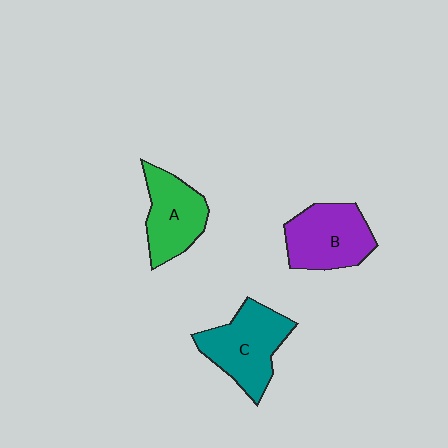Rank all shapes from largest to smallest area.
From largest to smallest: C (teal), B (purple), A (green).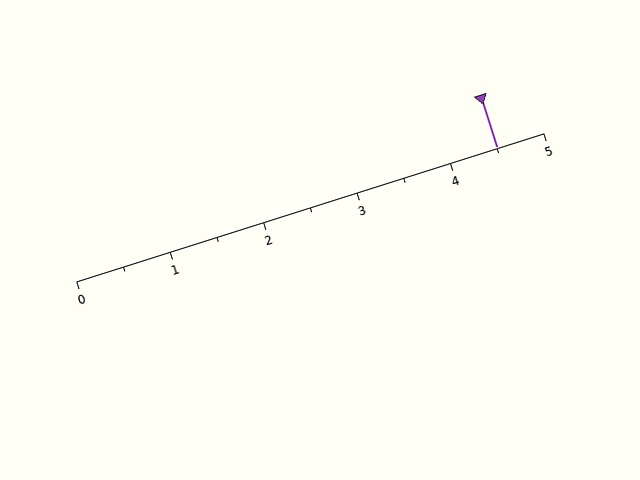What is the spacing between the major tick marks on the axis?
The major ticks are spaced 1 apart.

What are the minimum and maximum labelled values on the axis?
The axis runs from 0 to 5.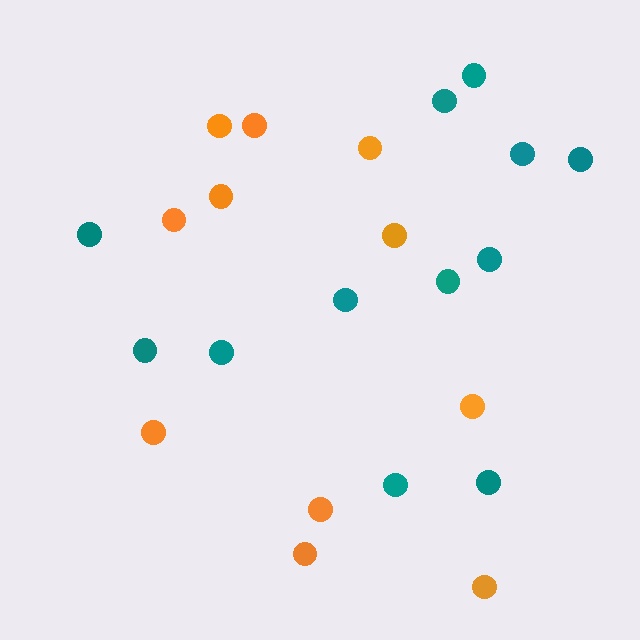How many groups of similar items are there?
There are 2 groups: one group of orange circles (11) and one group of teal circles (12).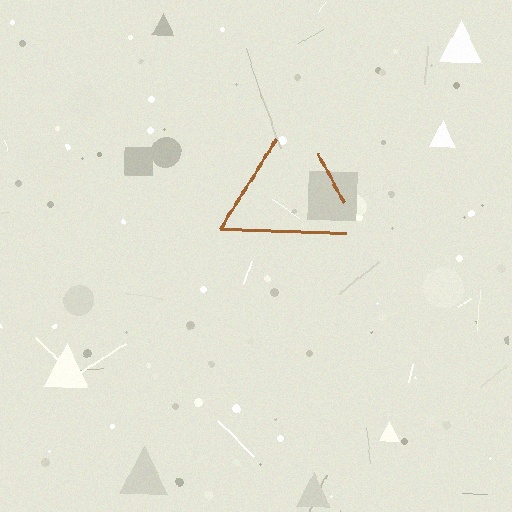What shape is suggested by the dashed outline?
The dashed outline suggests a triangle.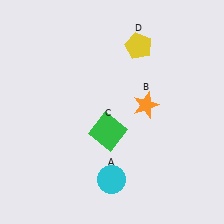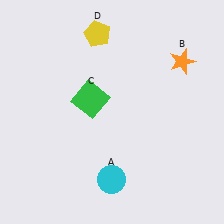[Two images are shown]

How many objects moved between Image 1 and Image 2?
3 objects moved between the two images.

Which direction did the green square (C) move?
The green square (C) moved up.